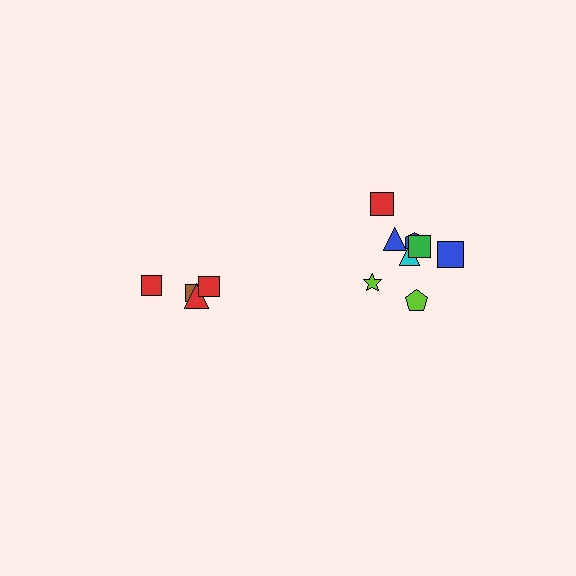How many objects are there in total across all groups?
There are 12 objects.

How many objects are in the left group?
There are 4 objects.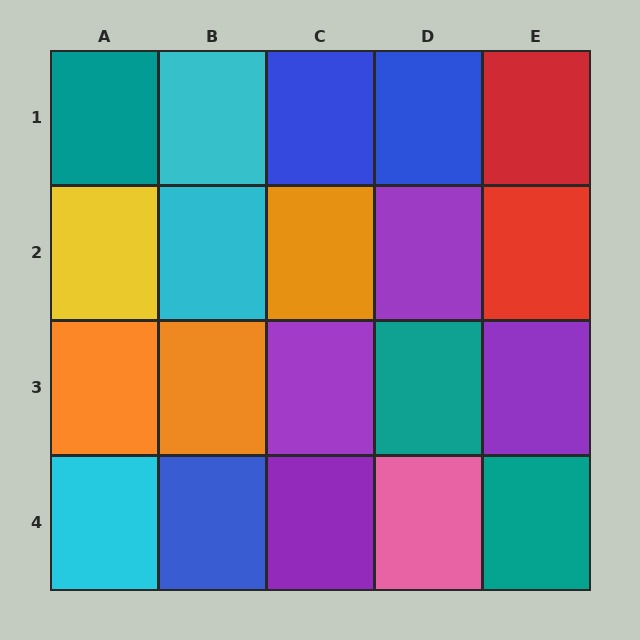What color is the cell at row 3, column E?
Purple.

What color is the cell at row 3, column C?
Purple.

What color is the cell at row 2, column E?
Red.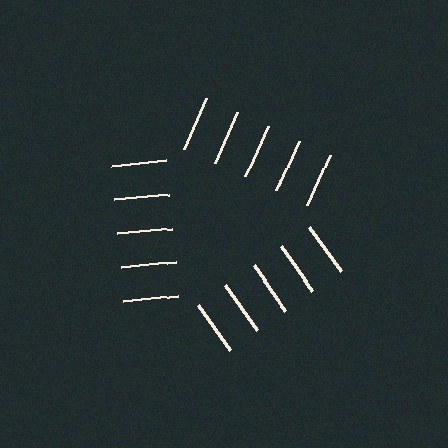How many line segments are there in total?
15 — 5 along each of the 3 edges.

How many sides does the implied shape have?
3 sides — the line-ends trace a triangle.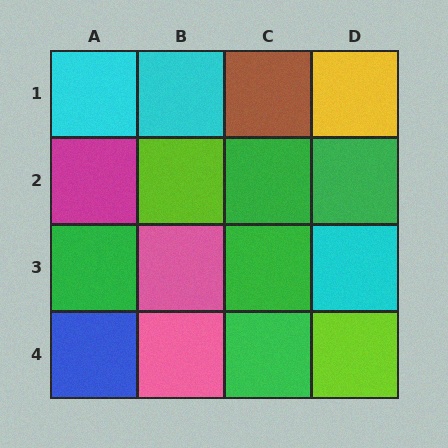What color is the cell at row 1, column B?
Cyan.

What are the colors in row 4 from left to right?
Blue, pink, green, lime.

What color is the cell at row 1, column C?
Brown.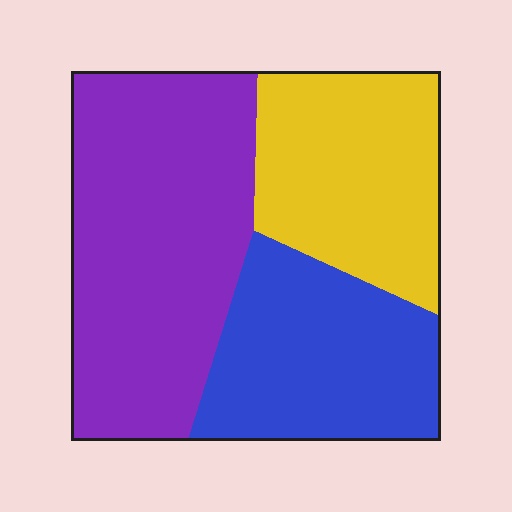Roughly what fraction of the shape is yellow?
Yellow takes up about one quarter (1/4) of the shape.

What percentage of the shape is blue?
Blue takes up about one quarter (1/4) of the shape.